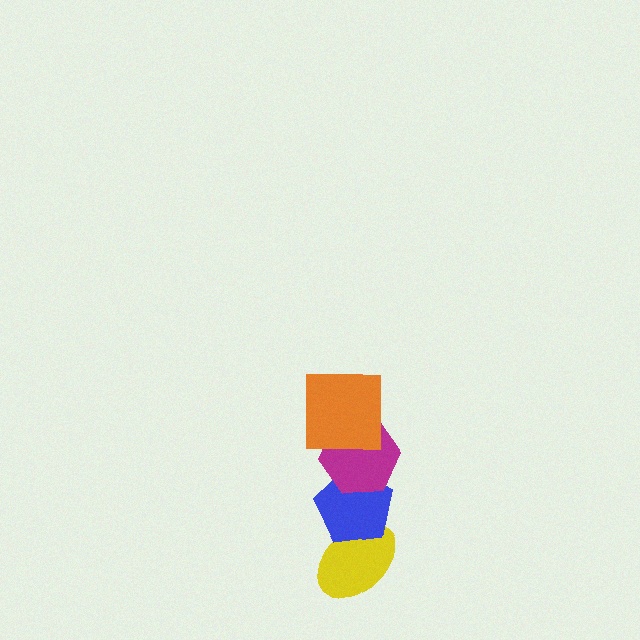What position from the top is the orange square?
The orange square is 1st from the top.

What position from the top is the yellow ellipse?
The yellow ellipse is 4th from the top.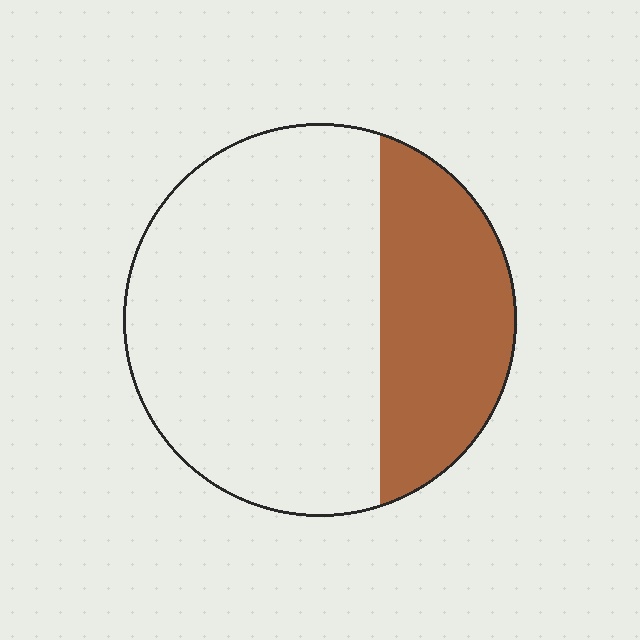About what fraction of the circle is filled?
About one third (1/3).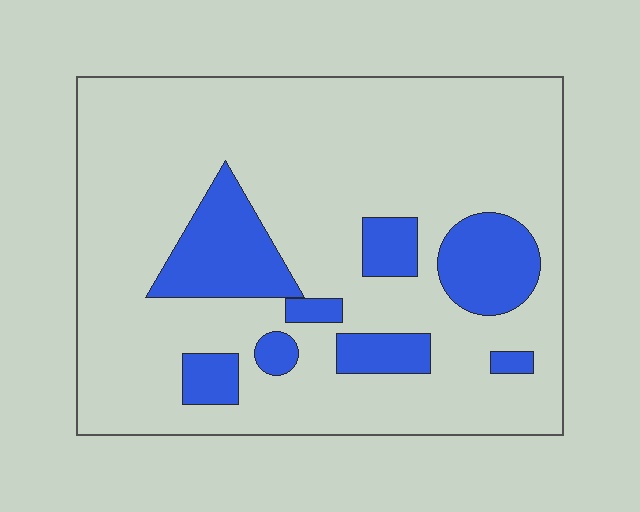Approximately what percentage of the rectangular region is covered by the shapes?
Approximately 20%.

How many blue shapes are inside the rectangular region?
8.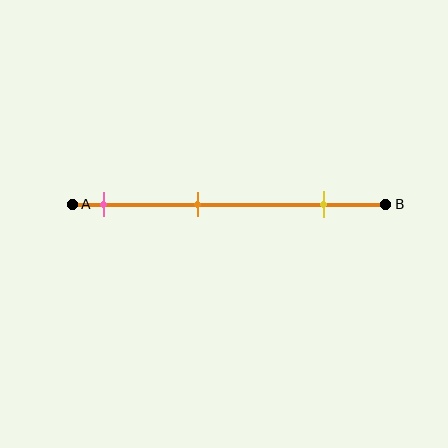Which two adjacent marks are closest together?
The pink and orange marks are the closest adjacent pair.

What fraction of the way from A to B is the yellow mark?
The yellow mark is approximately 80% (0.8) of the way from A to B.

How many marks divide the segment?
There are 3 marks dividing the segment.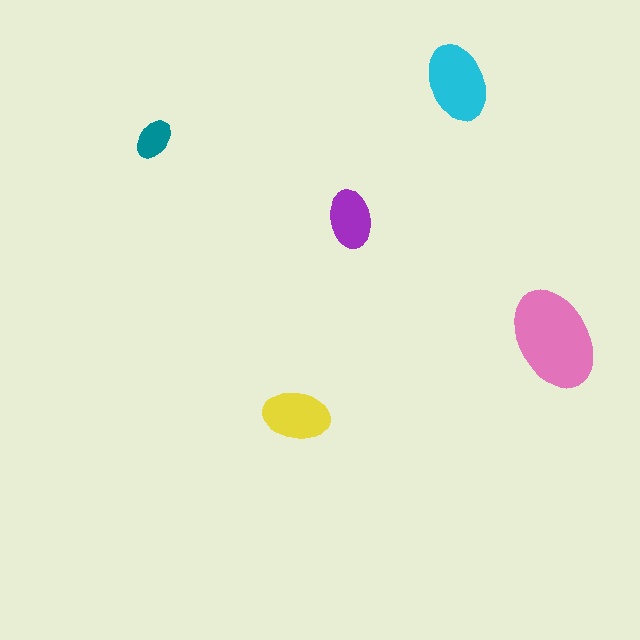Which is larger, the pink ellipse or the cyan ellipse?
The pink one.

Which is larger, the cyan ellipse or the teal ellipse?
The cyan one.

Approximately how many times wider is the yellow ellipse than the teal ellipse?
About 1.5 times wider.